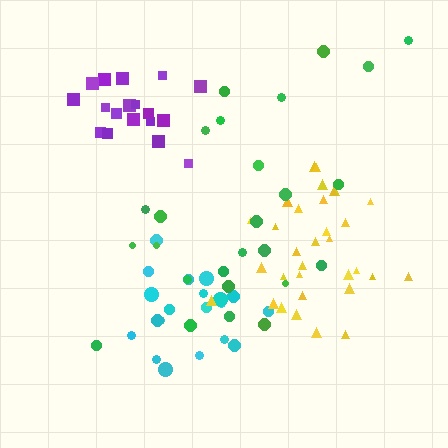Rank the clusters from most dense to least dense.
cyan, yellow, purple, green.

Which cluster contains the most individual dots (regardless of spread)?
Yellow (32).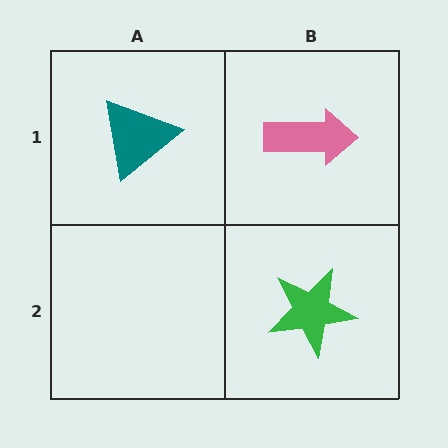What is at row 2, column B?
A green star.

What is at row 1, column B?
A pink arrow.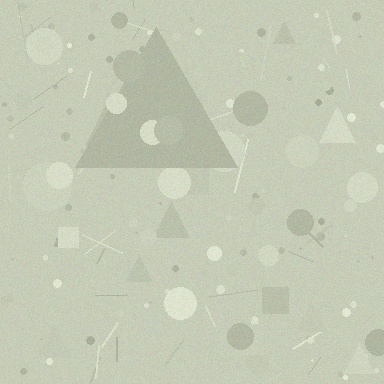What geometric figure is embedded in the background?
A triangle is embedded in the background.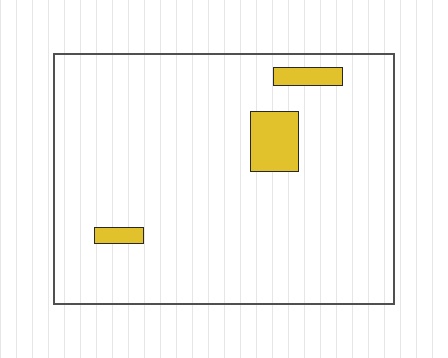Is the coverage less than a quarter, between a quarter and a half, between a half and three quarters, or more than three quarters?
Less than a quarter.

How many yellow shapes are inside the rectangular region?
3.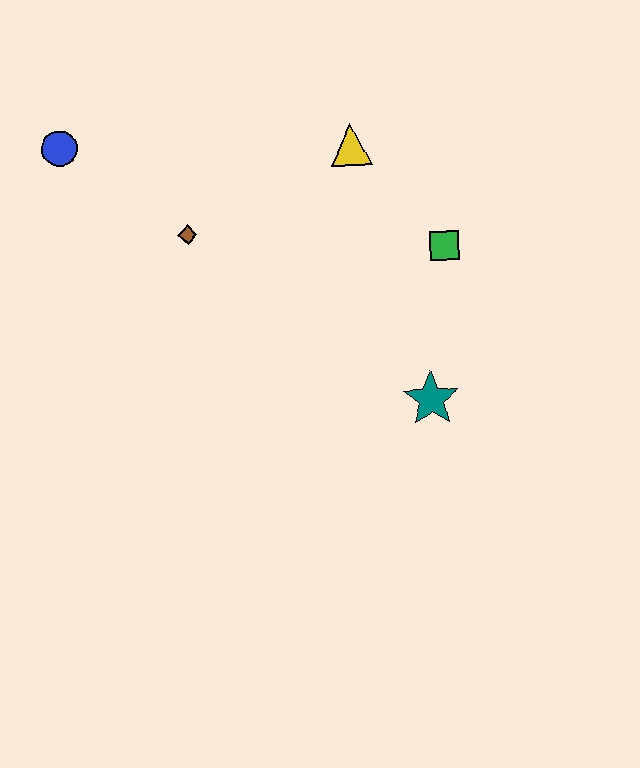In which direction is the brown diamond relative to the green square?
The brown diamond is to the left of the green square.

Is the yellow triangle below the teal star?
No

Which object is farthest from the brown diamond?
The teal star is farthest from the brown diamond.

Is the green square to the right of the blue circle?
Yes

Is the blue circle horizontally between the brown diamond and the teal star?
No